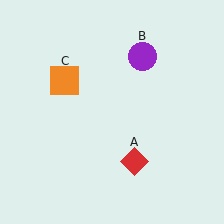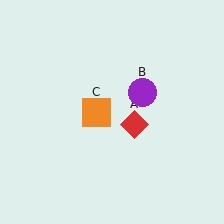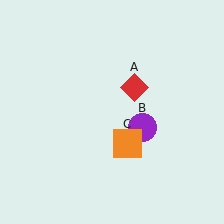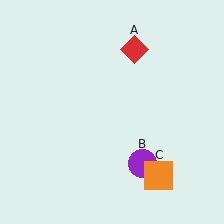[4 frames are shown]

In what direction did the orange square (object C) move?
The orange square (object C) moved down and to the right.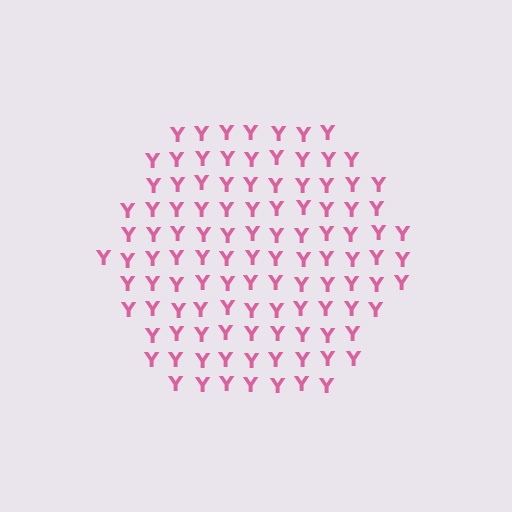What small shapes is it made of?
It is made of small letter Y's.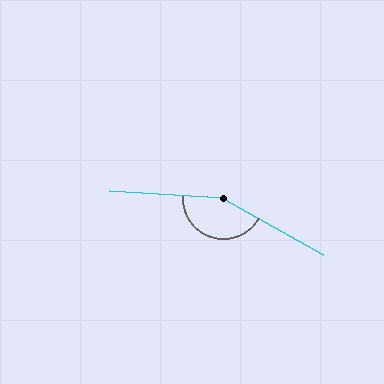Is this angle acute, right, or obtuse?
It is obtuse.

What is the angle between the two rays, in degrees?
Approximately 154 degrees.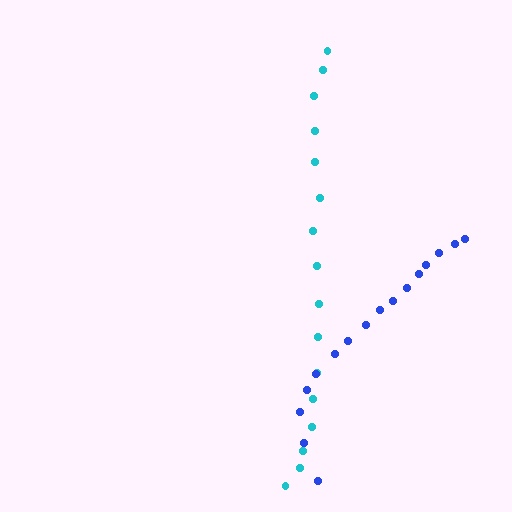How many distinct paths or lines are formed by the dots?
There are 2 distinct paths.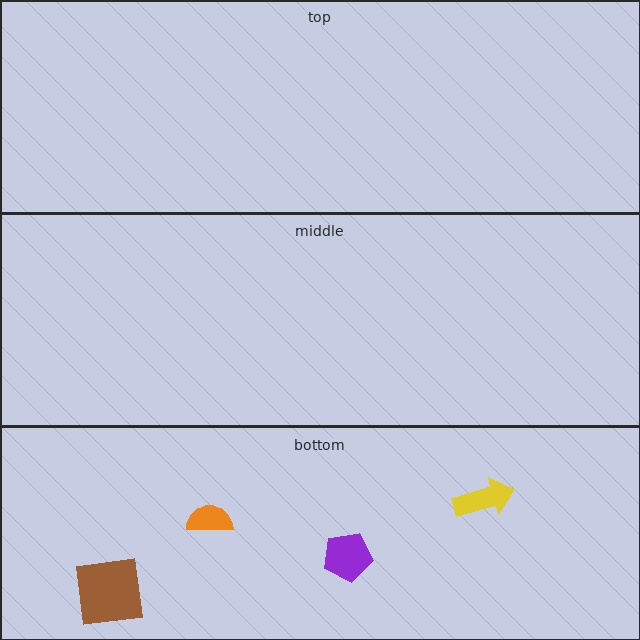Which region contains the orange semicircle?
The bottom region.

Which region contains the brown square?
The bottom region.